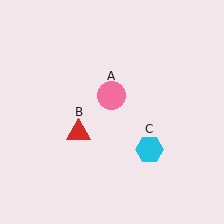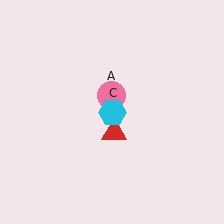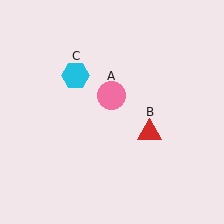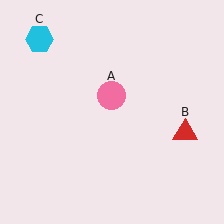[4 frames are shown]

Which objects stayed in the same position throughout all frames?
Pink circle (object A) remained stationary.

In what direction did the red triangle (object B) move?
The red triangle (object B) moved right.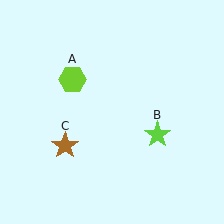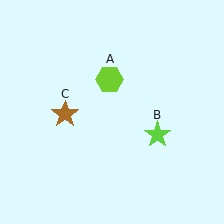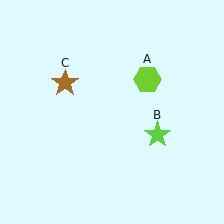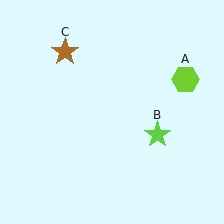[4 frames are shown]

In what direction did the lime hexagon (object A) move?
The lime hexagon (object A) moved right.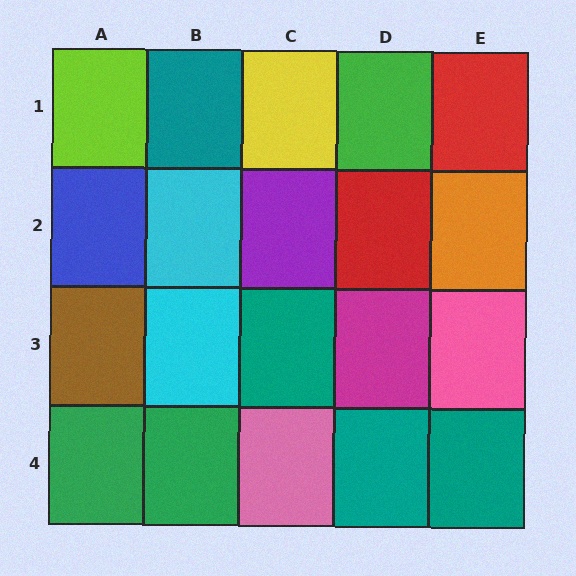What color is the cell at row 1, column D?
Green.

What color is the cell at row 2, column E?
Orange.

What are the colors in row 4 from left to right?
Green, green, pink, teal, teal.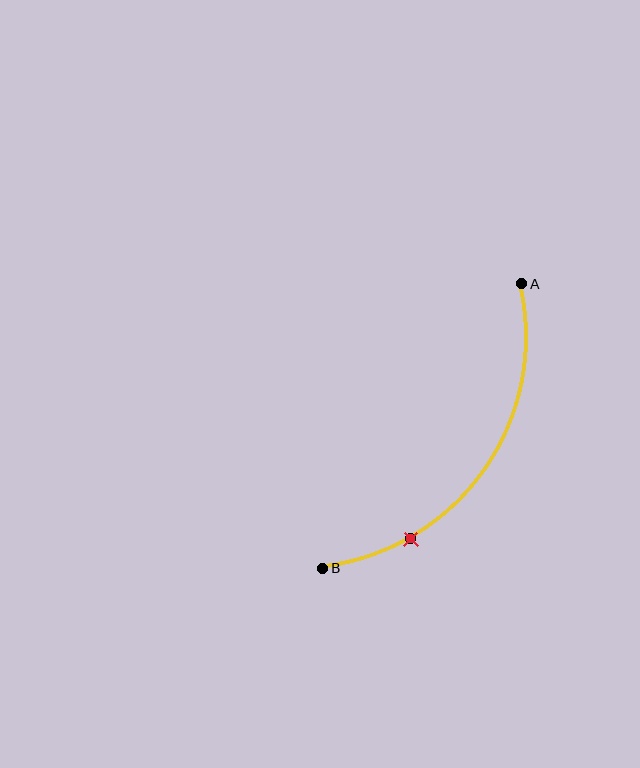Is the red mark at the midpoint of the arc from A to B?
No. The red mark lies on the arc but is closer to endpoint B. The arc midpoint would be at the point on the curve equidistant along the arc from both A and B.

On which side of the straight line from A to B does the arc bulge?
The arc bulges below and to the right of the straight line connecting A and B.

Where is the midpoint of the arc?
The arc midpoint is the point on the curve farthest from the straight line joining A and B. It sits below and to the right of that line.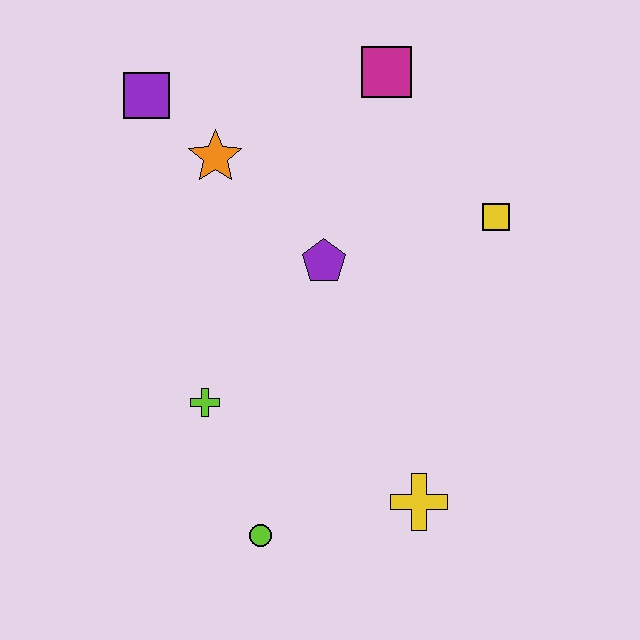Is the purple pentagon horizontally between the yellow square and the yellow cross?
No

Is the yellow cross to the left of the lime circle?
No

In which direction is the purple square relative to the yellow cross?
The purple square is above the yellow cross.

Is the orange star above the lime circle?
Yes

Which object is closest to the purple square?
The orange star is closest to the purple square.